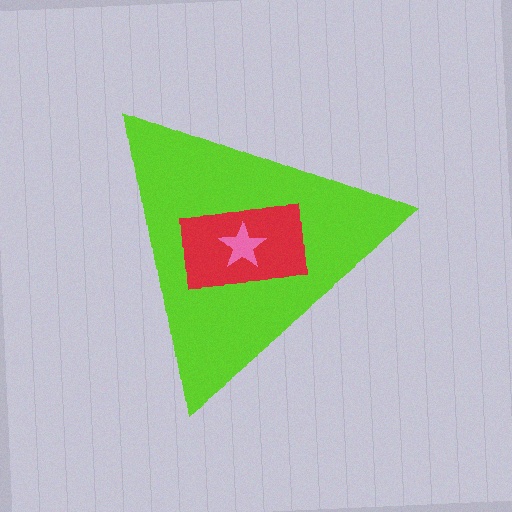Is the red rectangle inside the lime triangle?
Yes.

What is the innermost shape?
The pink star.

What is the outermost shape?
The lime triangle.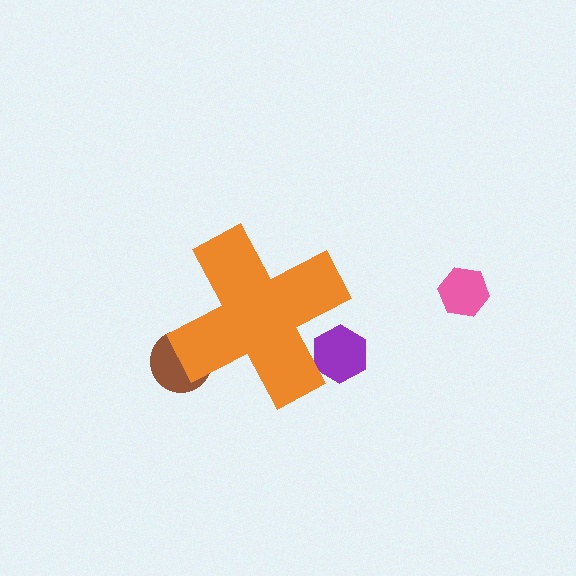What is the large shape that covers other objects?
An orange cross.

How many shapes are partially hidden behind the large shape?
2 shapes are partially hidden.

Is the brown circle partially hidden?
Yes, the brown circle is partially hidden behind the orange cross.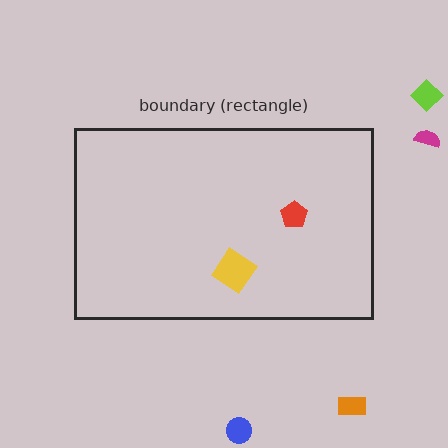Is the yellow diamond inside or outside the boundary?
Inside.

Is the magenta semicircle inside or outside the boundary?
Outside.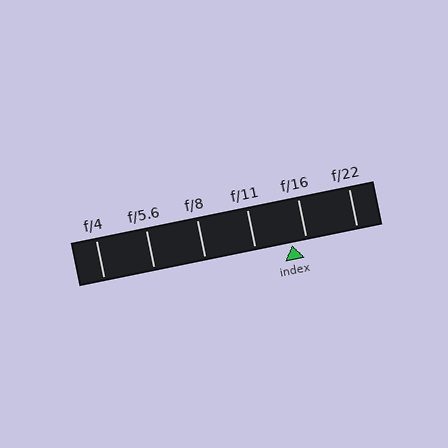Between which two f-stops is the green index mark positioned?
The index mark is between f/11 and f/16.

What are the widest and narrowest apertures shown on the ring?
The widest aperture shown is f/4 and the narrowest is f/22.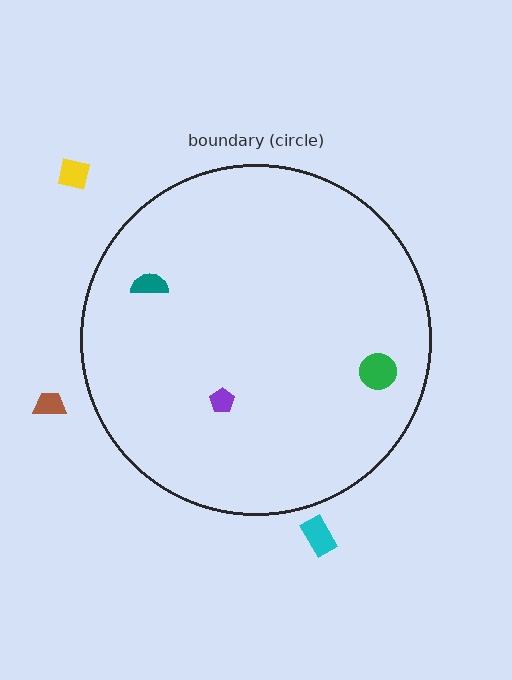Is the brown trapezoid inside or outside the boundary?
Outside.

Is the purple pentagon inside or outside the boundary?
Inside.